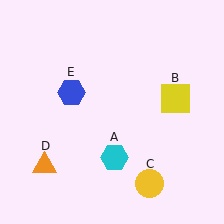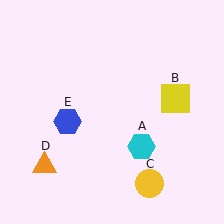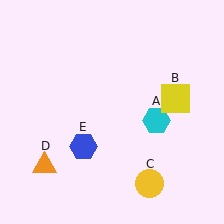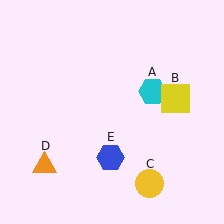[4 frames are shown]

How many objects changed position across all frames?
2 objects changed position: cyan hexagon (object A), blue hexagon (object E).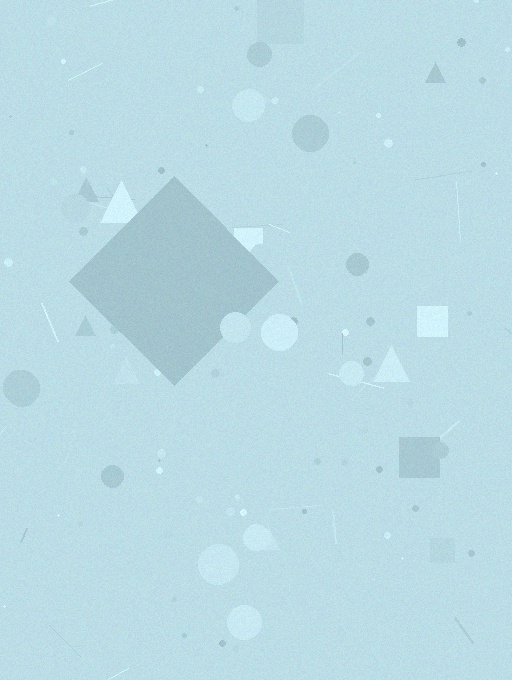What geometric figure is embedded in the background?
A diamond is embedded in the background.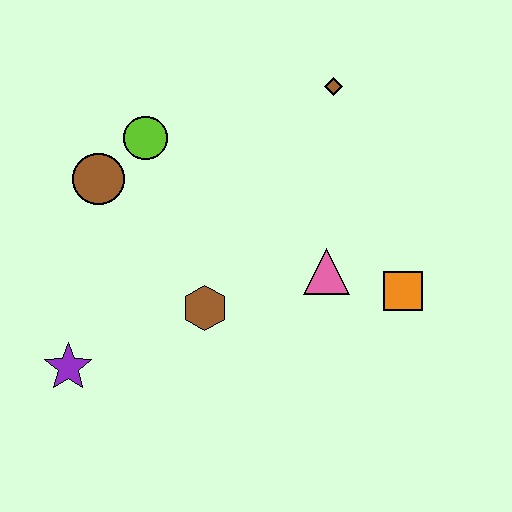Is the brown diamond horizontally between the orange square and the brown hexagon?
Yes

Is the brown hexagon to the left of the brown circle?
No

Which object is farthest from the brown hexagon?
The brown diamond is farthest from the brown hexagon.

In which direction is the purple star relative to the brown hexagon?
The purple star is to the left of the brown hexagon.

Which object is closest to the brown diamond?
The pink triangle is closest to the brown diamond.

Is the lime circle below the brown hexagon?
No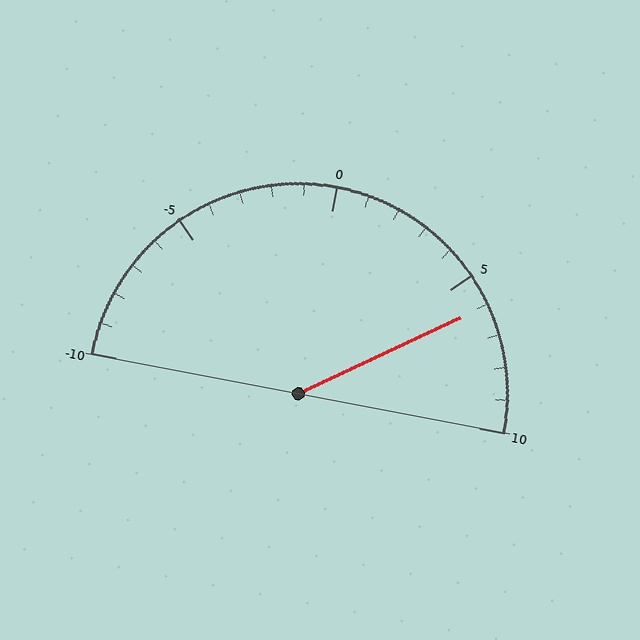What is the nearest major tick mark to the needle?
The nearest major tick mark is 5.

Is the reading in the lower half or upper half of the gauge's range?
The reading is in the upper half of the range (-10 to 10).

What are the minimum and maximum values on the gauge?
The gauge ranges from -10 to 10.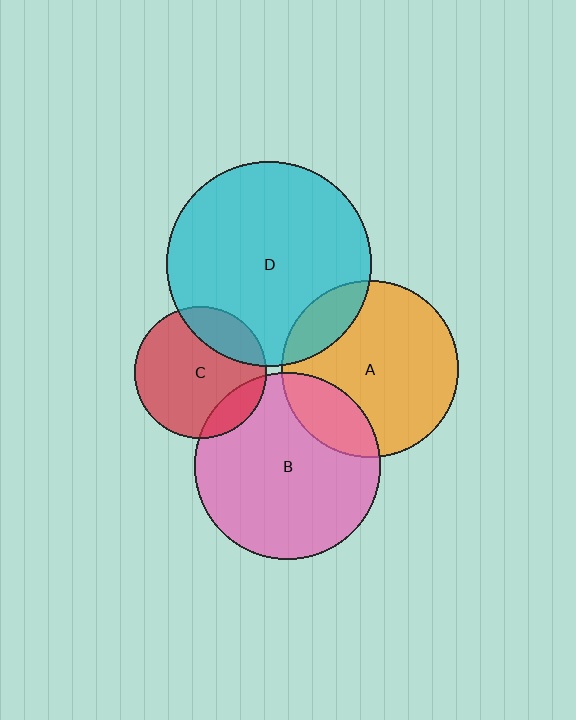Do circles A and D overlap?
Yes.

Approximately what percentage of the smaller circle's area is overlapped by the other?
Approximately 15%.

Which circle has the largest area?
Circle D (cyan).